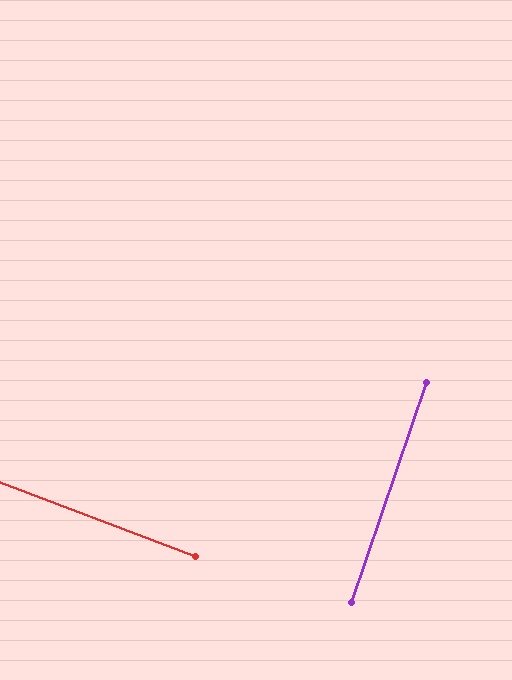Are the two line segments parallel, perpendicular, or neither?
Perpendicular — they meet at approximately 88°.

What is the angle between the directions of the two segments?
Approximately 88 degrees.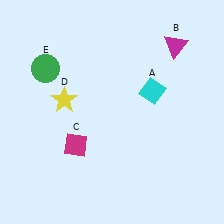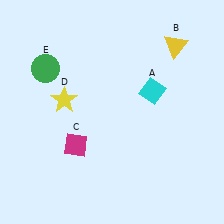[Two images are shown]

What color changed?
The triangle (B) changed from magenta in Image 1 to yellow in Image 2.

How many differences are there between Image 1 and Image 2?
There is 1 difference between the two images.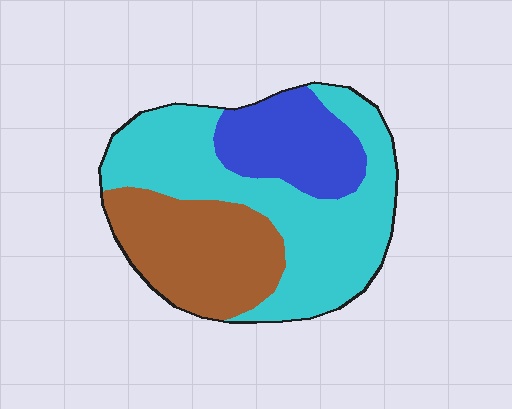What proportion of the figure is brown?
Brown covers about 30% of the figure.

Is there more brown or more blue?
Brown.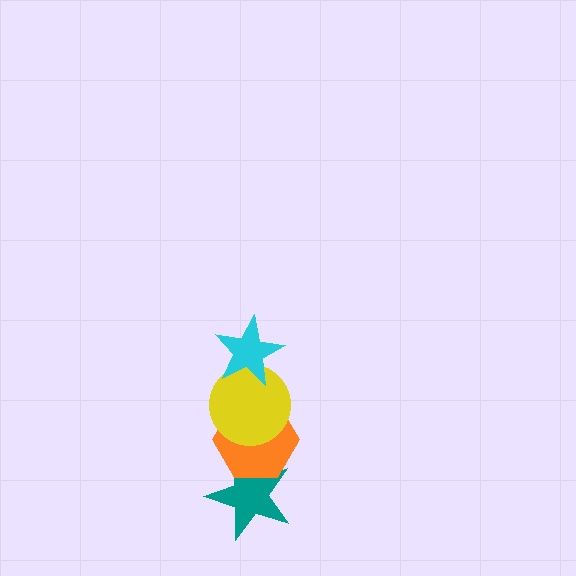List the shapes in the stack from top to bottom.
From top to bottom: the cyan star, the yellow circle, the orange hexagon, the teal star.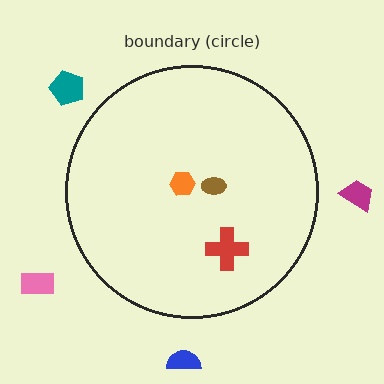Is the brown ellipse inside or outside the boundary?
Inside.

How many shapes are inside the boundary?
3 inside, 4 outside.